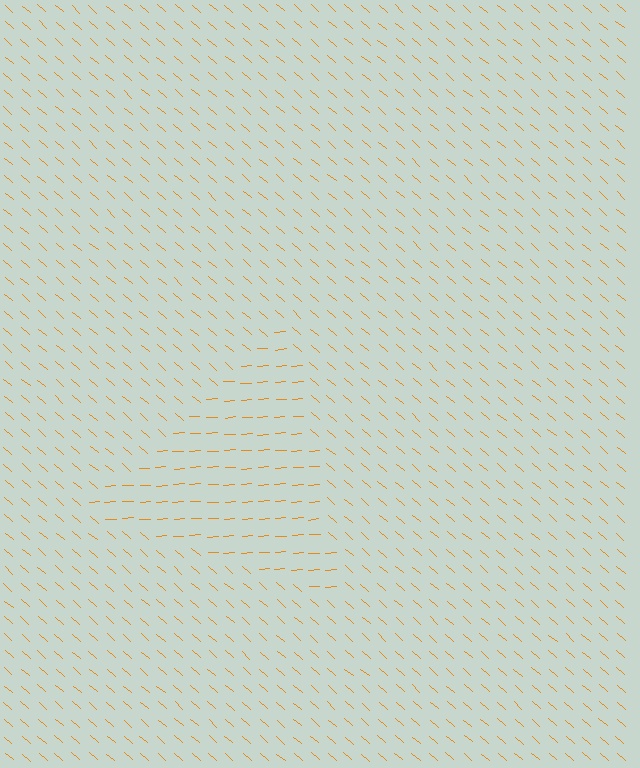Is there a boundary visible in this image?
Yes, there is a texture boundary formed by a change in line orientation.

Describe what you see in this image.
The image is filled with small orange line segments. A triangle region in the image has lines oriented differently from the surrounding lines, creating a visible texture boundary.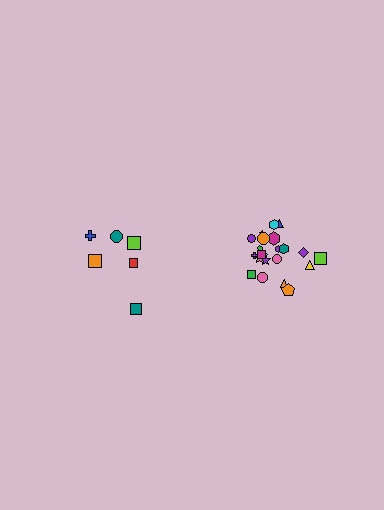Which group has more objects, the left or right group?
The right group.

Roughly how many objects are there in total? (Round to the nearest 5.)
Roughly 30 objects in total.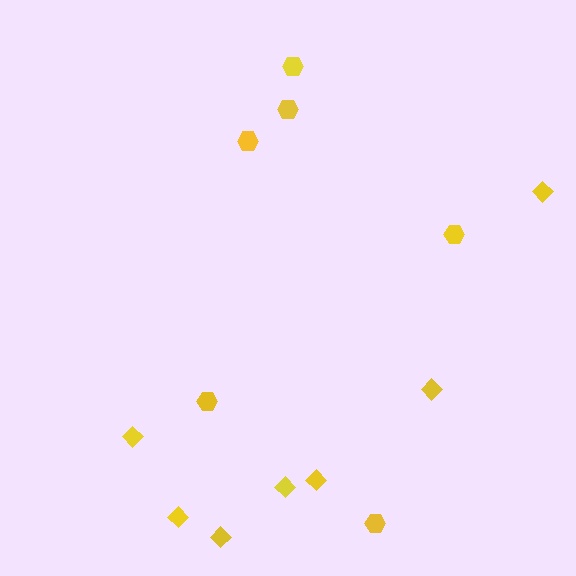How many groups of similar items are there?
There are 2 groups: one group of hexagons (6) and one group of diamonds (7).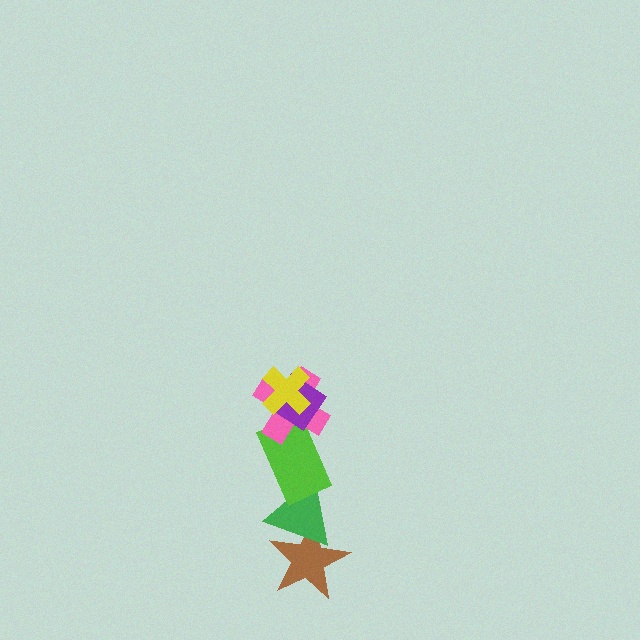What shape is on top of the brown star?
The green triangle is on top of the brown star.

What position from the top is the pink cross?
The pink cross is 3rd from the top.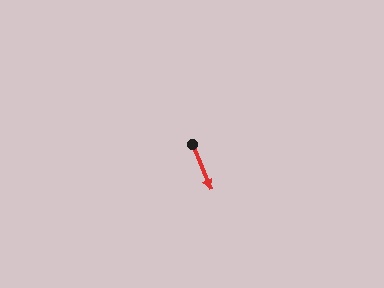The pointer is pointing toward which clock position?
Roughly 5 o'clock.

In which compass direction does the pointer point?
South.